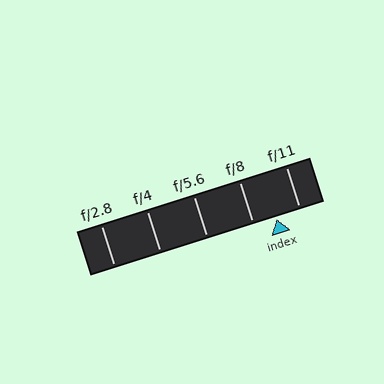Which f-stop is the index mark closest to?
The index mark is closest to f/8.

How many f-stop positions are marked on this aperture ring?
There are 5 f-stop positions marked.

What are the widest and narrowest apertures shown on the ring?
The widest aperture shown is f/2.8 and the narrowest is f/11.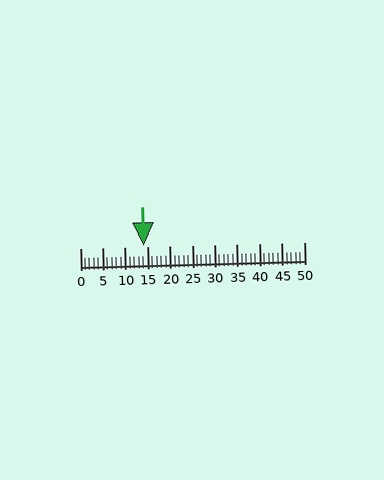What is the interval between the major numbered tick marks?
The major tick marks are spaced 5 units apart.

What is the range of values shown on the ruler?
The ruler shows values from 0 to 50.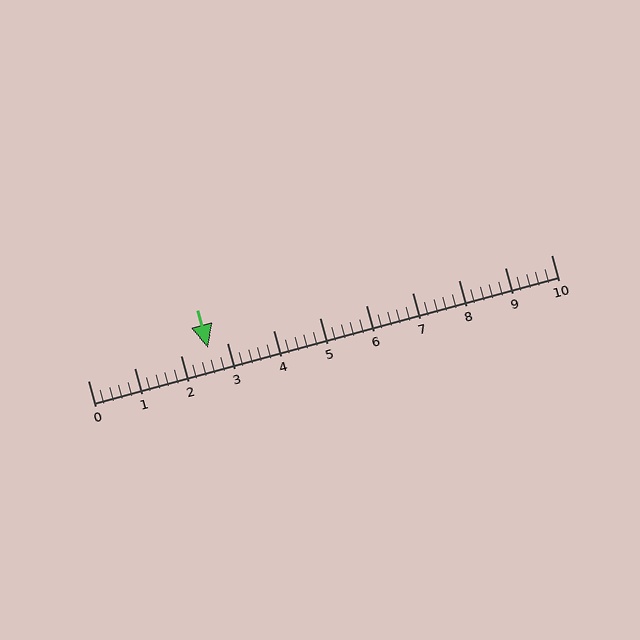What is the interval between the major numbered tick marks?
The major tick marks are spaced 1 units apart.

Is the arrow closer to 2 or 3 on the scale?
The arrow is closer to 3.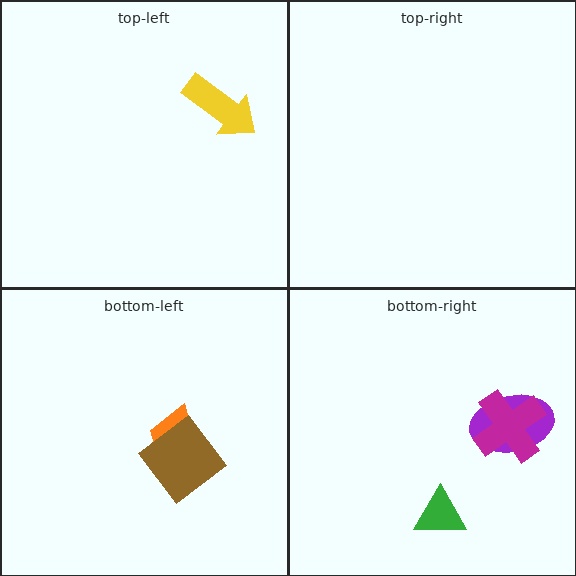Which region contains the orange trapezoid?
The bottom-left region.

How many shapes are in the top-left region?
1.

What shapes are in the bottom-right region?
The purple ellipse, the magenta cross, the green triangle.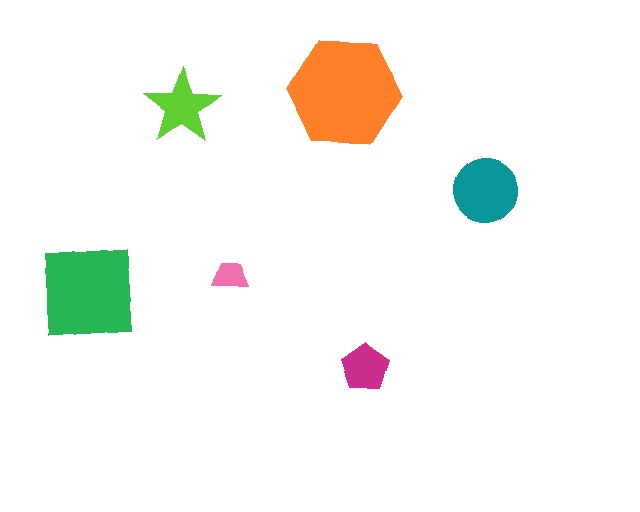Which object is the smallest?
The pink trapezoid.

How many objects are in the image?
There are 6 objects in the image.